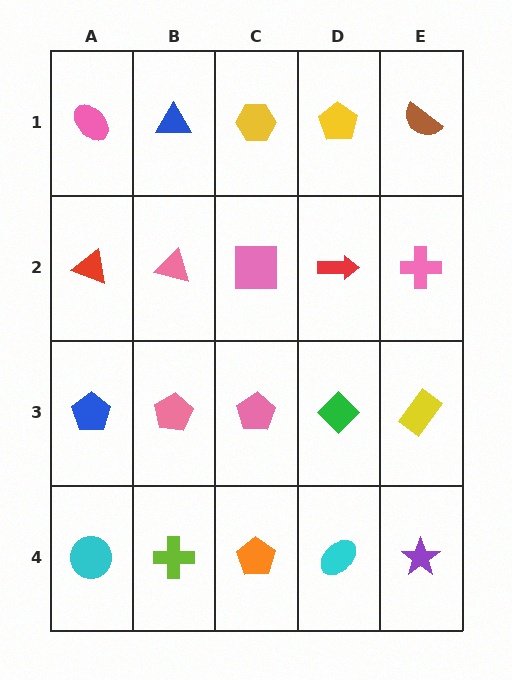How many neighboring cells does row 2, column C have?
4.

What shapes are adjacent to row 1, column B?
A pink triangle (row 2, column B), a pink ellipse (row 1, column A), a yellow hexagon (row 1, column C).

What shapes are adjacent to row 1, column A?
A red triangle (row 2, column A), a blue triangle (row 1, column B).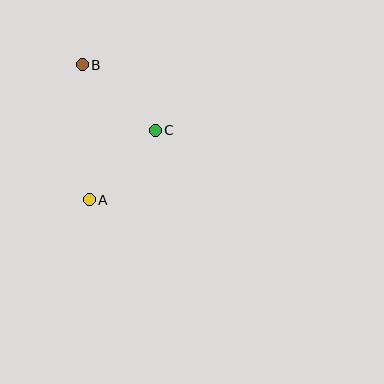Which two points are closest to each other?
Points A and C are closest to each other.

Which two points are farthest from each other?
Points A and B are farthest from each other.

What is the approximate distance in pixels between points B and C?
The distance between B and C is approximately 98 pixels.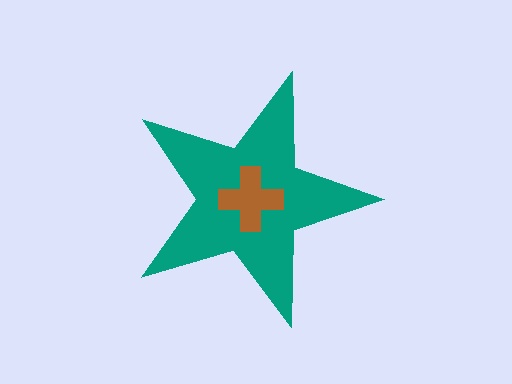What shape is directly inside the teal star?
The brown cross.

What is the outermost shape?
The teal star.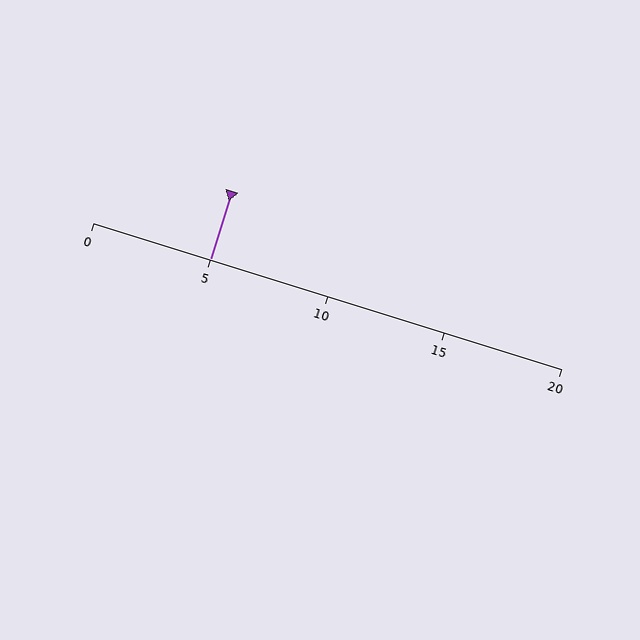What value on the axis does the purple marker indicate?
The marker indicates approximately 5.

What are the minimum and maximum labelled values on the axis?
The axis runs from 0 to 20.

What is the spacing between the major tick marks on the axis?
The major ticks are spaced 5 apart.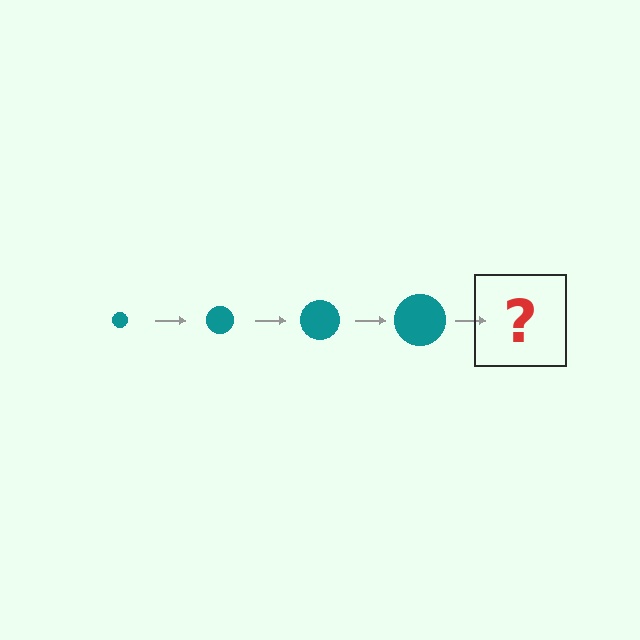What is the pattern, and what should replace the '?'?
The pattern is that the circle gets progressively larger each step. The '?' should be a teal circle, larger than the previous one.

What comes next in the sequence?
The next element should be a teal circle, larger than the previous one.